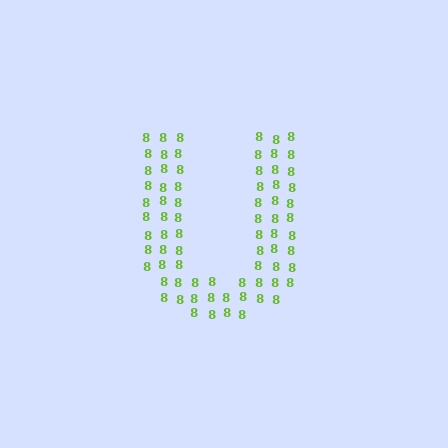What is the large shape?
The large shape is the letter U.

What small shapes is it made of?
It is made of small digit 8's.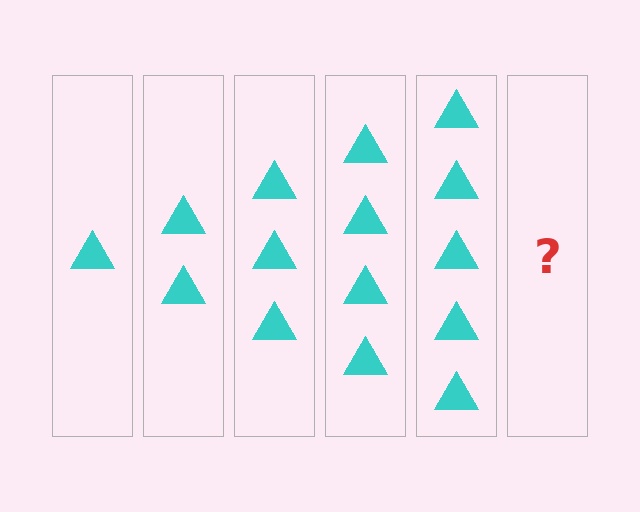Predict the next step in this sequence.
The next step is 6 triangles.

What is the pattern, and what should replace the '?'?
The pattern is that each step adds one more triangle. The '?' should be 6 triangles.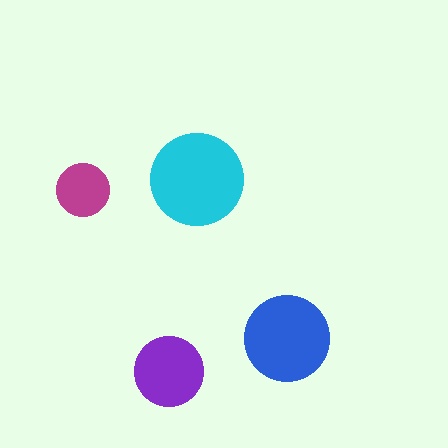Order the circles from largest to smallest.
the cyan one, the blue one, the purple one, the magenta one.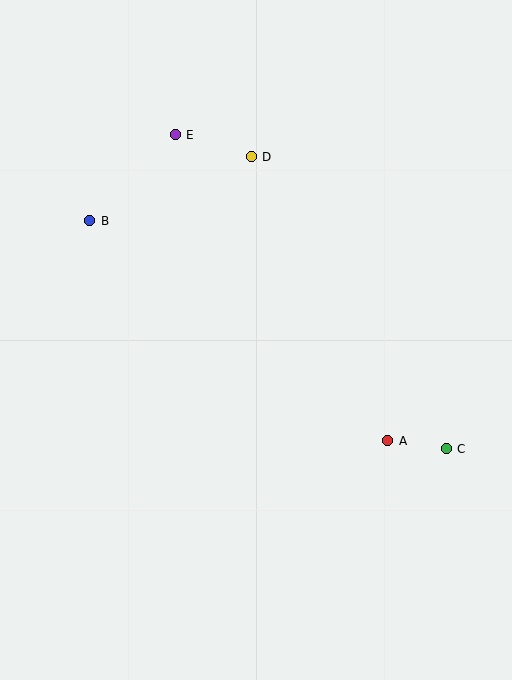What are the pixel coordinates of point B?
Point B is at (90, 221).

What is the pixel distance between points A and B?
The distance between A and B is 370 pixels.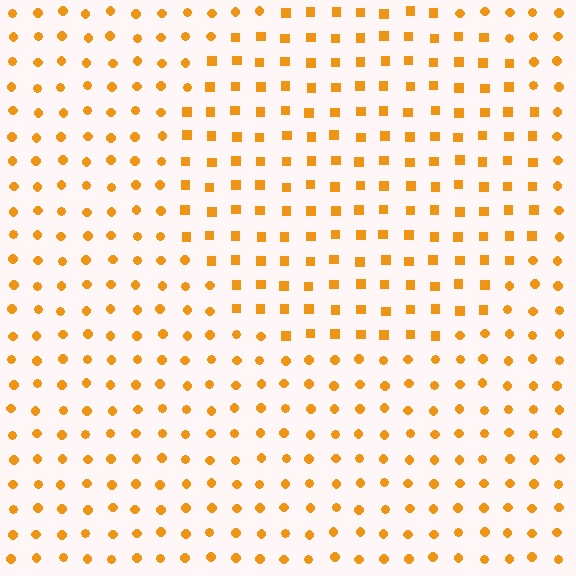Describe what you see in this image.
The image is filled with small orange elements arranged in a uniform grid. A circle-shaped region contains squares, while the surrounding area contains circles. The boundary is defined purely by the change in element shape.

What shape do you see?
I see a circle.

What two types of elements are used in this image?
The image uses squares inside the circle region and circles outside it.